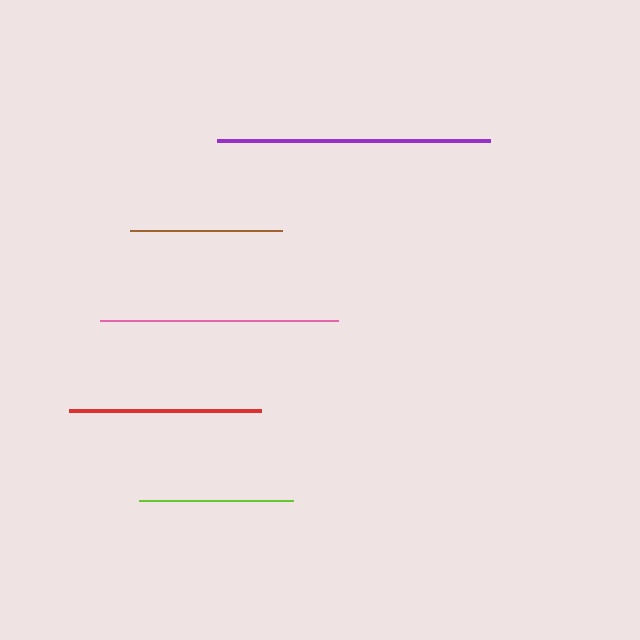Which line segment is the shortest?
The brown line is the shortest at approximately 152 pixels.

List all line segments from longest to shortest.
From longest to shortest: purple, pink, red, lime, brown.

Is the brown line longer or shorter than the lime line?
The lime line is longer than the brown line.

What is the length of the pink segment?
The pink segment is approximately 238 pixels long.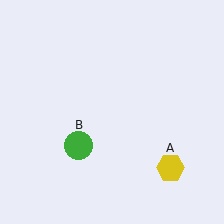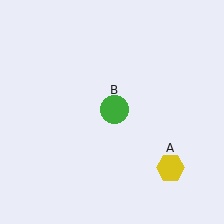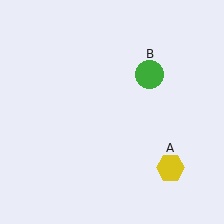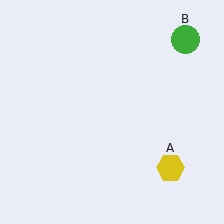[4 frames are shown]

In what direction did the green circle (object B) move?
The green circle (object B) moved up and to the right.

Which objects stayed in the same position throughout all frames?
Yellow hexagon (object A) remained stationary.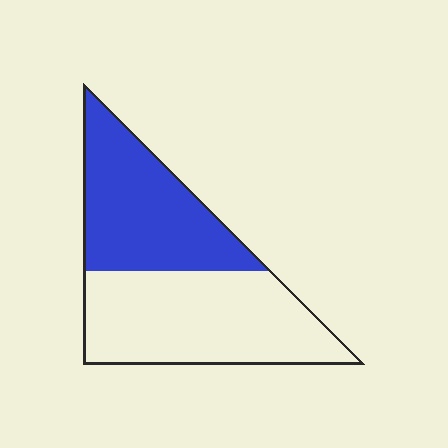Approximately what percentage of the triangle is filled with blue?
Approximately 45%.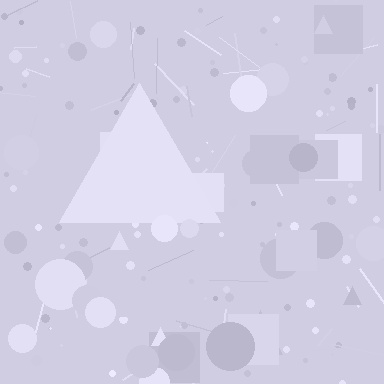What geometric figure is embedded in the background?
A triangle is embedded in the background.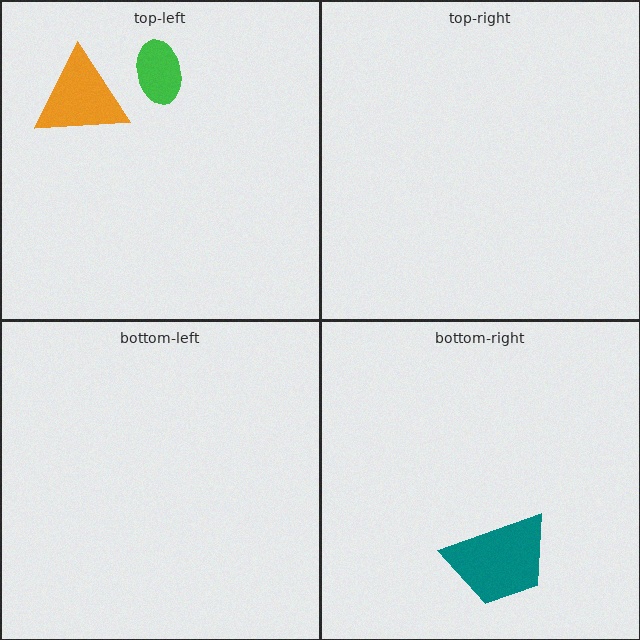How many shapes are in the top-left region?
2.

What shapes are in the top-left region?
The orange triangle, the green ellipse.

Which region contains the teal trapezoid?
The bottom-right region.